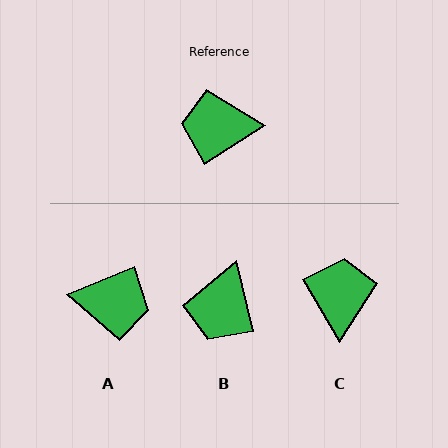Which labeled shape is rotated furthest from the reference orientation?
A, about 170 degrees away.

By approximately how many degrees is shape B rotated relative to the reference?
Approximately 71 degrees counter-clockwise.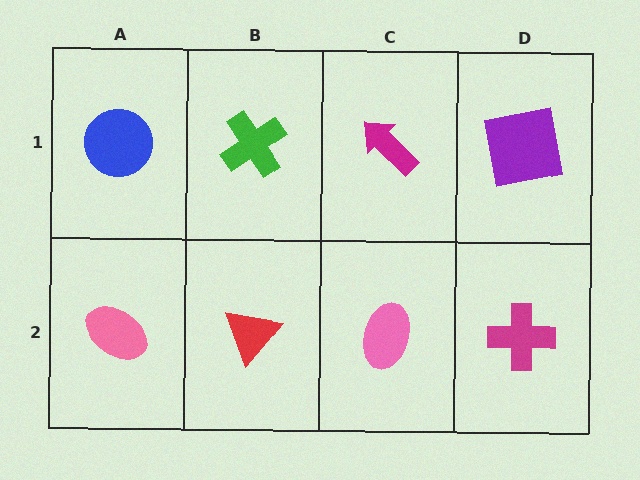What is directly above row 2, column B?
A green cross.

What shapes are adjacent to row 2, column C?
A magenta arrow (row 1, column C), a red triangle (row 2, column B), a magenta cross (row 2, column D).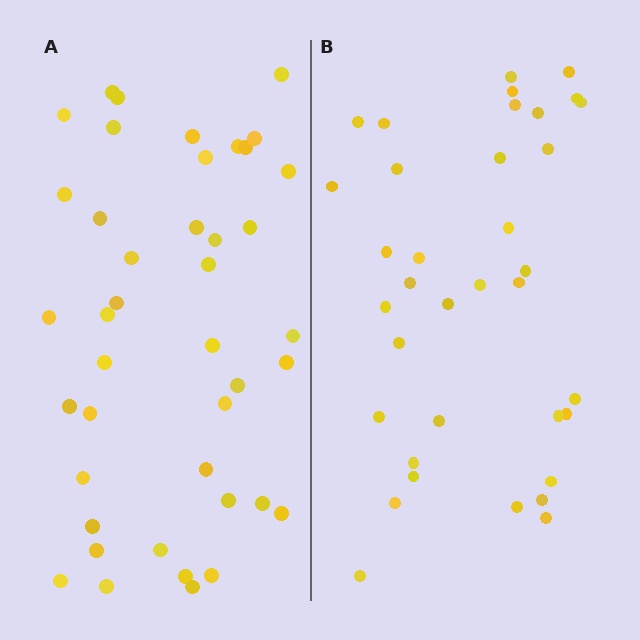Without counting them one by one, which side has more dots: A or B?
Region A (the left region) has more dots.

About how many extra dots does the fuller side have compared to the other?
Region A has about 6 more dots than region B.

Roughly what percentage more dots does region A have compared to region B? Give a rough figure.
About 15% more.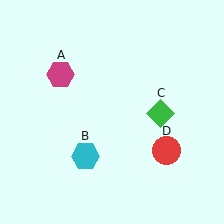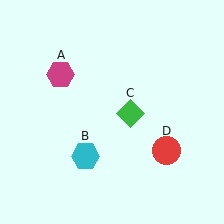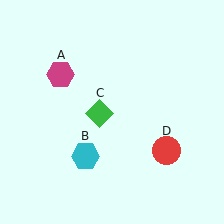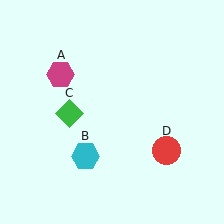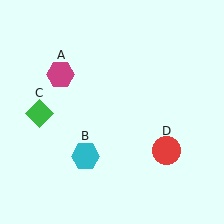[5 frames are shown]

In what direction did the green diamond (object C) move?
The green diamond (object C) moved left.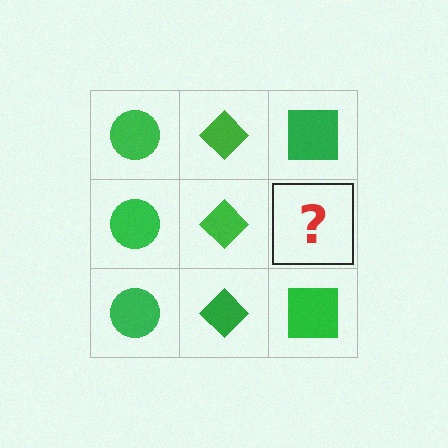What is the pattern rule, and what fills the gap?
The rule is that each column has a consistent shape. The gap should be filled with a green square.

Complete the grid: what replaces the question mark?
The question mark should be replaced with a green square.